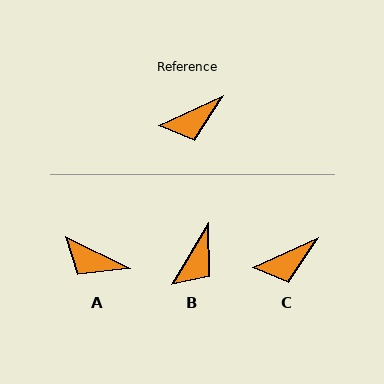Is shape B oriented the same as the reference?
No, it is off by about 34 degrees.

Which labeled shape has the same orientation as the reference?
C.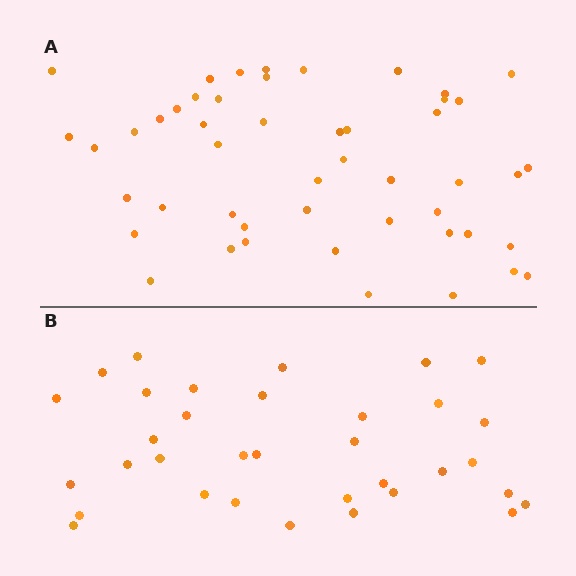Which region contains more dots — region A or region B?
Region A (the top region) has more dots.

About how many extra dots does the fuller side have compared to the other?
Region A has approximately 15 more dots than region B.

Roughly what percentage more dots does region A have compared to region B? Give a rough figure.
About 45% more.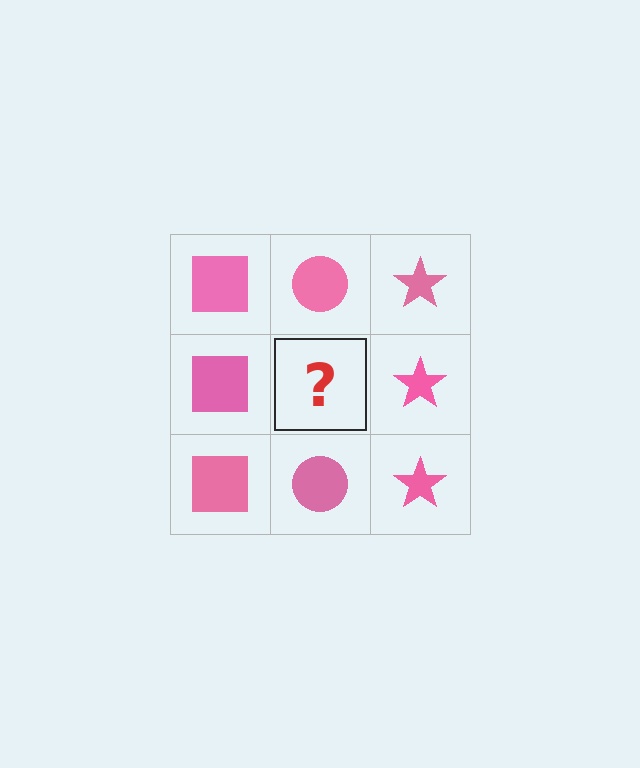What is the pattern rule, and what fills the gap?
The rule is that each column has a consistent shape. The gap should be filled with a pink circle.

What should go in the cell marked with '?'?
The missing cell should contain a pink circle.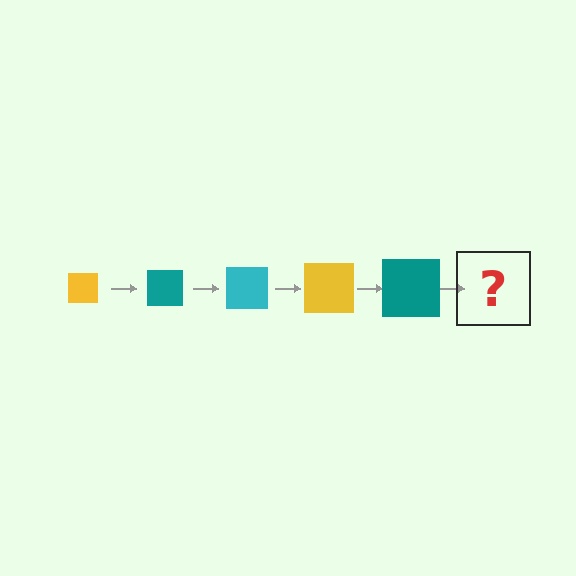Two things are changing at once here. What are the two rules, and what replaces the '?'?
The two rules are that the square grows larger each step and the color cycles through yellow, teal, and cyan. The '?' should be a cyan square, larger than the previous one.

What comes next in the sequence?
The next element should be a cyan square, larger than the previous one.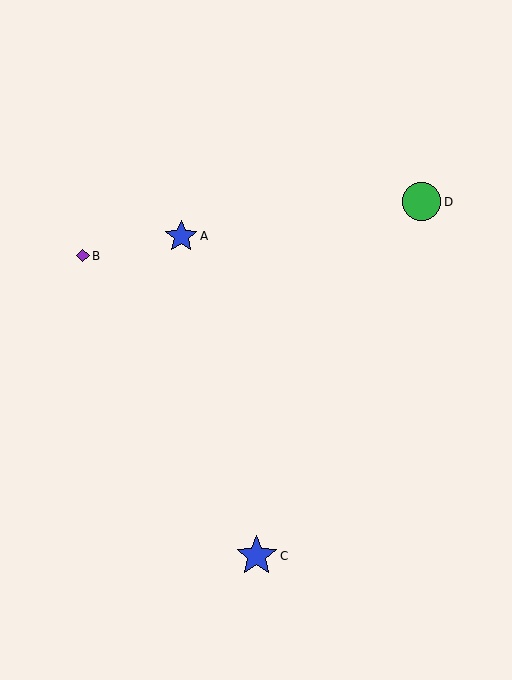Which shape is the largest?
The blue star (labeled C) is the largest.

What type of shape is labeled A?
Shape A is a blue star.